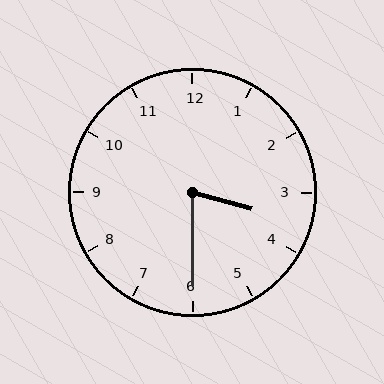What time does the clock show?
3:30.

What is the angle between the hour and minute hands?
Approximately 75 degrees.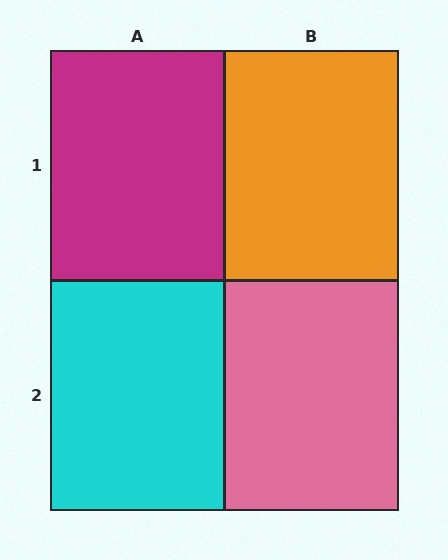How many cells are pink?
1 cell is pink.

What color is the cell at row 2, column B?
Pink.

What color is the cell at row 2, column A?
Cyan.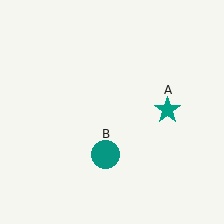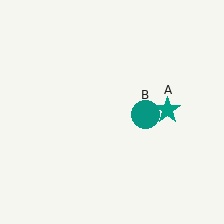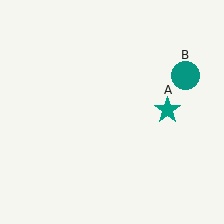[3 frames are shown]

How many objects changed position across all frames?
1 object changed position: teal circle (object B).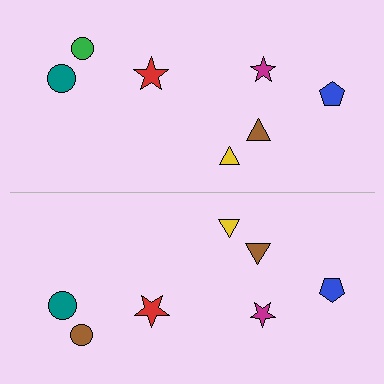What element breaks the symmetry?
The brown circle on the bottom side breaks the symmetry — its mirror counterpart is green.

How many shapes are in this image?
There are 14 shapes in this image.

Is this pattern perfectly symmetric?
No, the pattern is not perfectly symmetric. The brown circle on the bottom side breaks the symmetry — its mirror counterpart is green.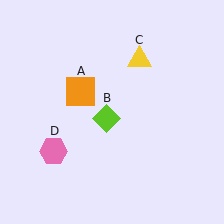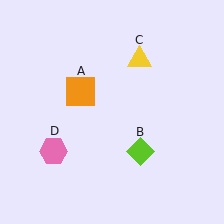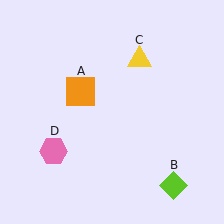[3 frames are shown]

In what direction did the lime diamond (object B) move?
The lime diamond (object B) moved down and to the right.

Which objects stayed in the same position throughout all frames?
Orange square (object A) and yellow triangle (object C) and pink hexagon (object D) remained stationary.